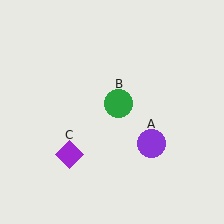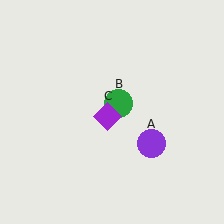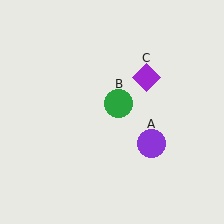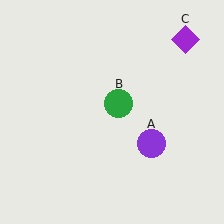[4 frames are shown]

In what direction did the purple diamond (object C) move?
The purple diamond (object C) moved up and to the right.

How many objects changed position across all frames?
1 object changed position: purple diamond (object C).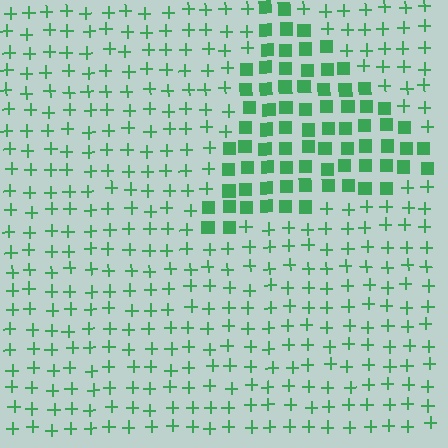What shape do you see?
I see a triangle.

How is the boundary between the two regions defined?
The boundary is defined by a change in element shape: squares inside vs. plus signs outside. All elements share the same color and spacing.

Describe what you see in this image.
The image is filled with small green elements arranged in a uniform grid. A triangle-shaped region contains squares, while the surrounding area contains plus signs. The boundary is defined purely by the change in element shape.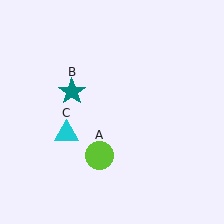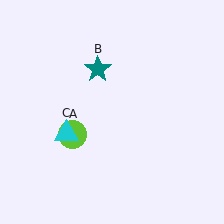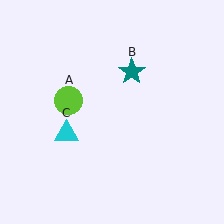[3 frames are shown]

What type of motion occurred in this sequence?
The lime circle (object A), teal star (object B) rotated clockwise around the center of the scene.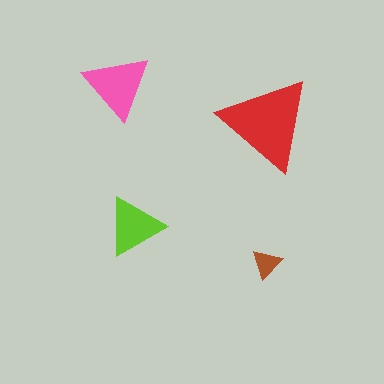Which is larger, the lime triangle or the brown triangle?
The lime one.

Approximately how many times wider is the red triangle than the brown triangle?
About 3 times wider.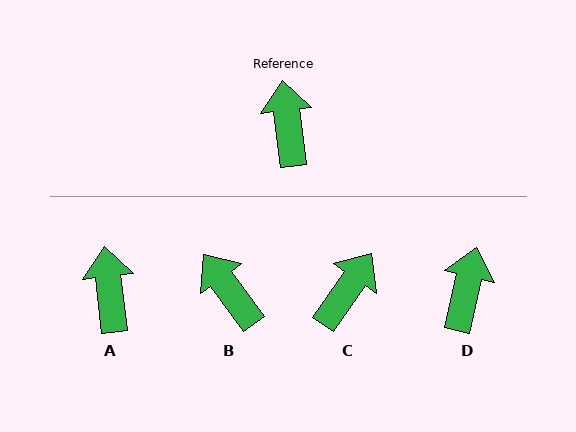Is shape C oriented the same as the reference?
No, it is off by about 42 degrees.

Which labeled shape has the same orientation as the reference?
A.